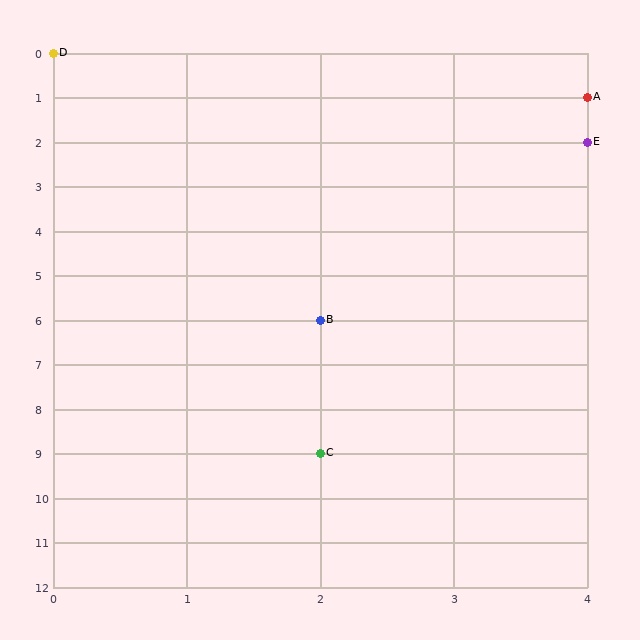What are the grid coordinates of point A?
Point A is at grid coordinates (4, 1).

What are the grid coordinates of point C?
Point C is at grid coordinates (2, 9).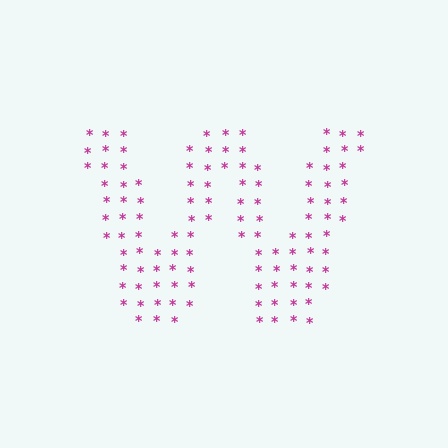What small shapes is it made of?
It is made of small asterisks.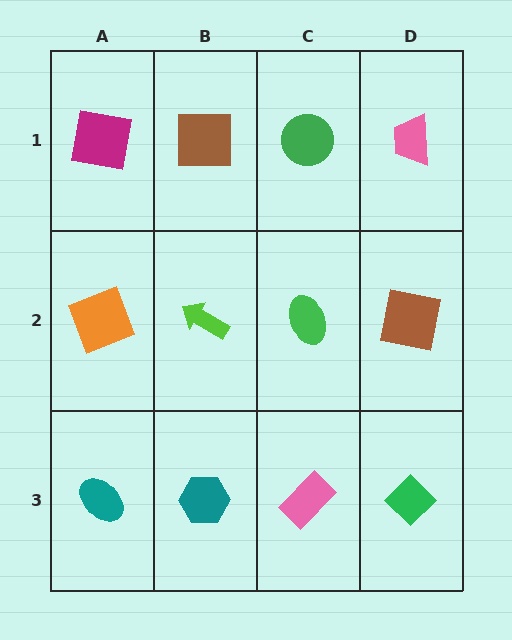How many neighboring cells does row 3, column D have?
2.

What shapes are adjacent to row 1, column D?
A brown square (row 2, column D), a green circle (row 1, column C).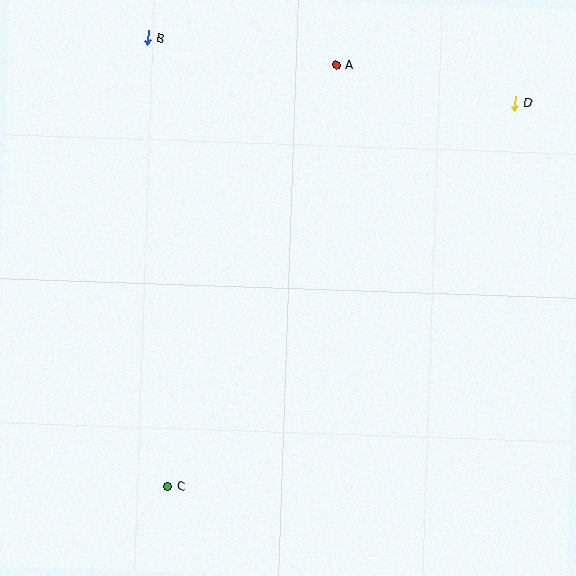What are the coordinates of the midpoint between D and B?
The midpoint between D and B is at (331, 70).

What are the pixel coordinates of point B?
Point B is at (148, 38).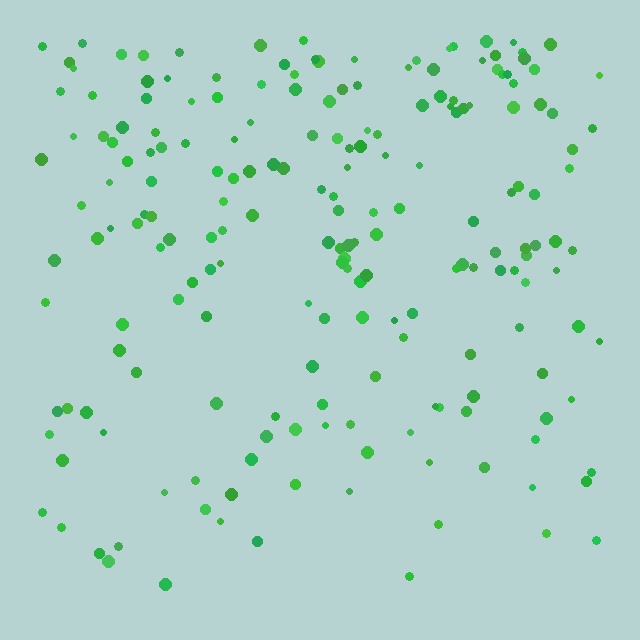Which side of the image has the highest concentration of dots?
The top.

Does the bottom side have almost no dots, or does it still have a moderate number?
Still a moderate number, just noticeably fewer than the top.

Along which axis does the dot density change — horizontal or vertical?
Vertical.